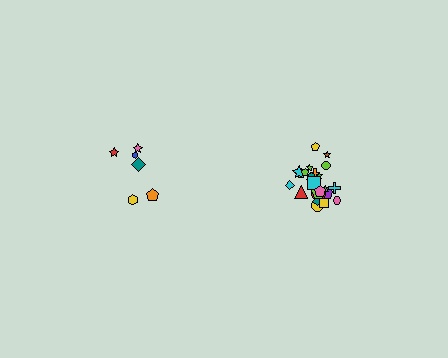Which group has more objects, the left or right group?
The right group.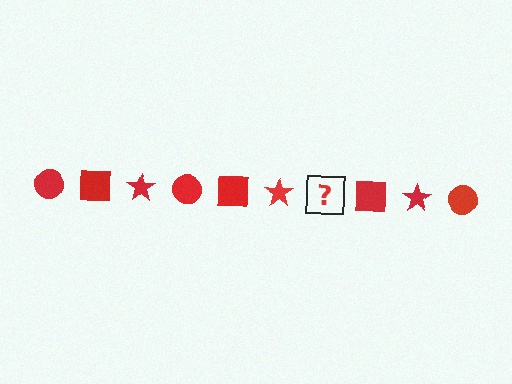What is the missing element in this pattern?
The missing element is a red circle.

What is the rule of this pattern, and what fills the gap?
The rule is that the pattern cycles through circle, square, star shapes in red. The gap should be filled with a red circle.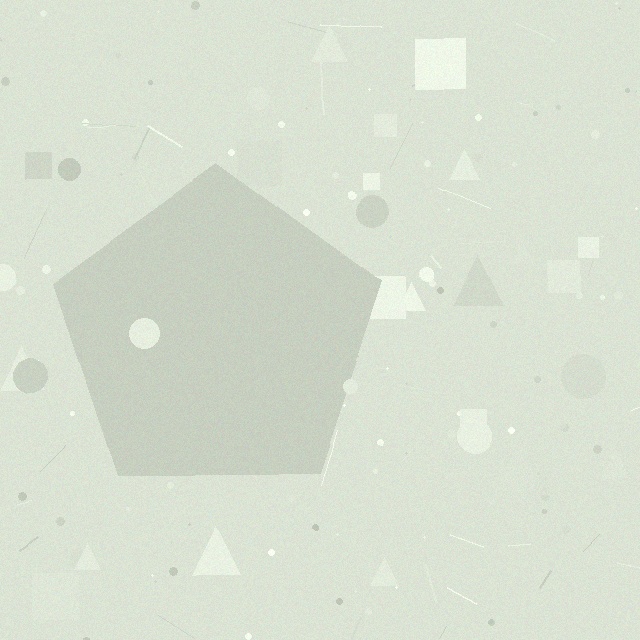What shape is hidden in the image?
A pentagon is hidden in the image.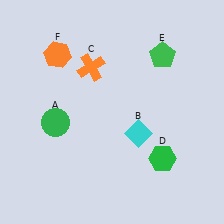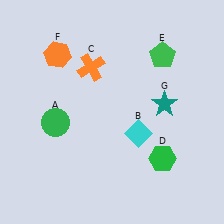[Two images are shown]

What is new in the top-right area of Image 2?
A teal star (G) was added in the top-right area of Image 2.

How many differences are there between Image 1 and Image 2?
There is 1 difference between the two images.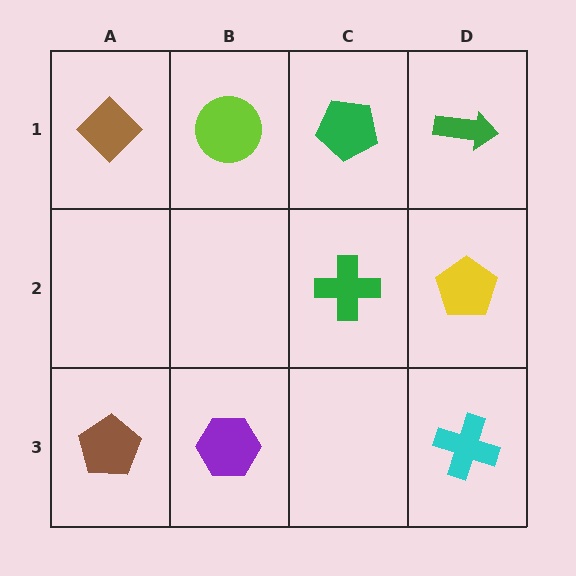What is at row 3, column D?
A cyan cross.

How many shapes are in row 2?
2 shapes.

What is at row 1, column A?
A brown diamond.